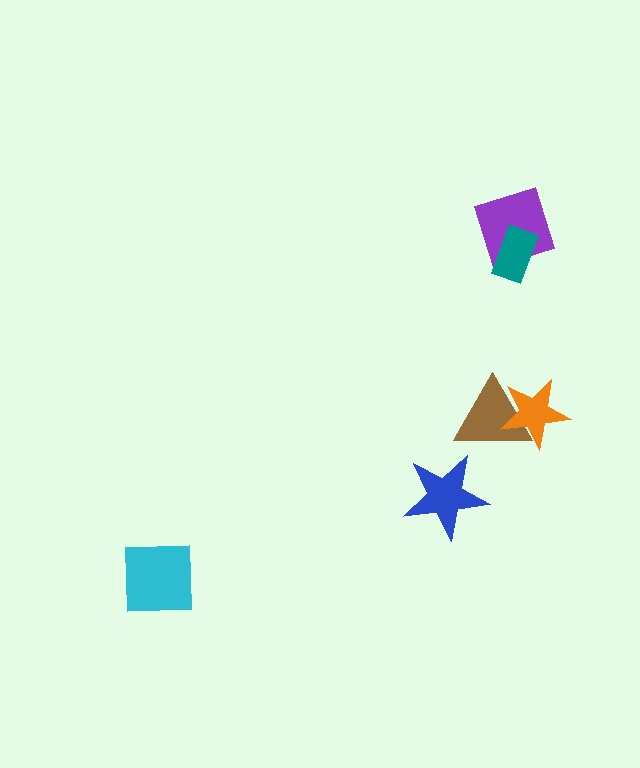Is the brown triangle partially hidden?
Yes, it is partially covered by another shape.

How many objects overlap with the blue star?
0 objects overlap with the blue star.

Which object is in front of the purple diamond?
The teal rectangle is in front of the purple diamond.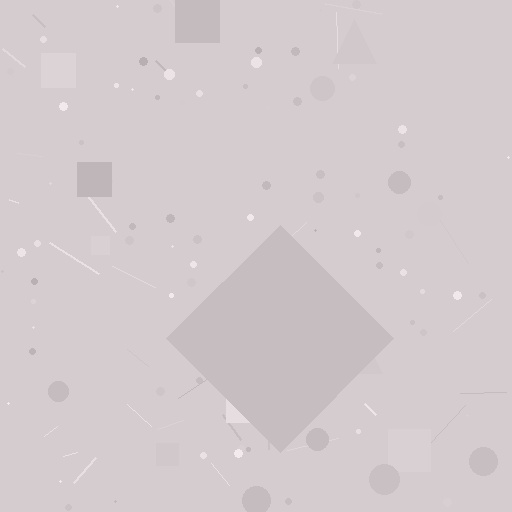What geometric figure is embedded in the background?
A diamond is embedded in the background.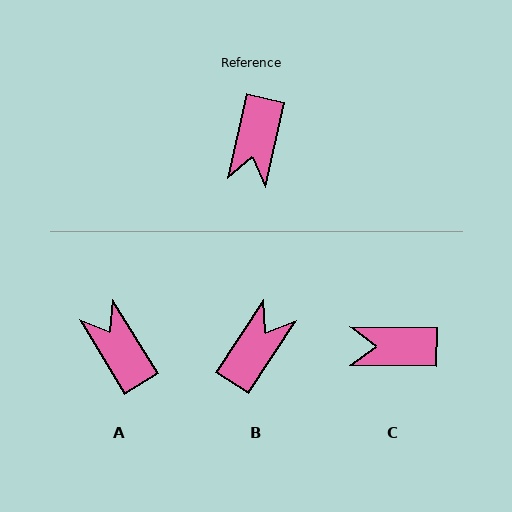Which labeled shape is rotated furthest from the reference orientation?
B, about 160 degrees away.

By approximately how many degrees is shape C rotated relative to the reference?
Approximately 77 degrees clockwise.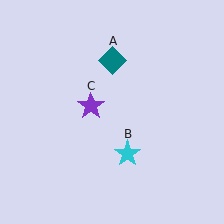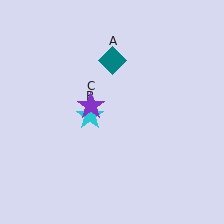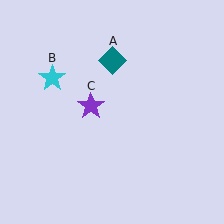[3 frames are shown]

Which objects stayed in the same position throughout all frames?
Teal diamond (object A) and purple star (object C) remained stationary.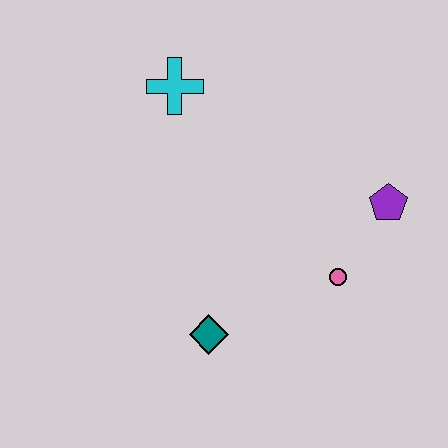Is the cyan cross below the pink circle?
No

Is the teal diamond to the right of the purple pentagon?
No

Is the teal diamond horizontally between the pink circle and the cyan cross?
Yes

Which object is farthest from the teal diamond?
The cyan cross is farthest from the teal diamond.